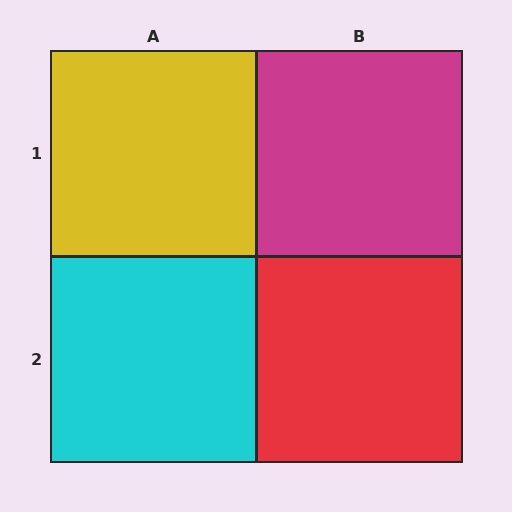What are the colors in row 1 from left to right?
Yellow, magenta.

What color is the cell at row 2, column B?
Red.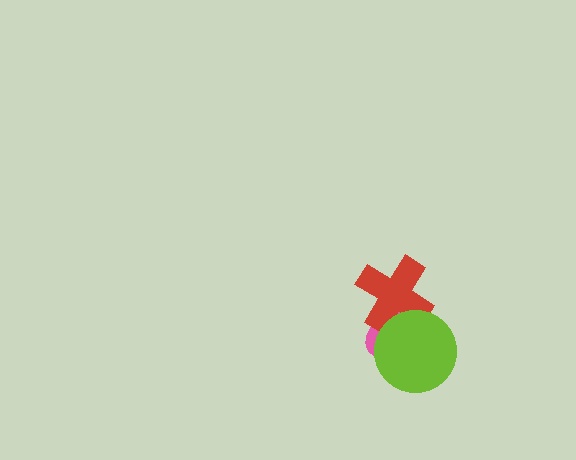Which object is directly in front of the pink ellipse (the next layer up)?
The red cross is directly in front of the pink ellipse.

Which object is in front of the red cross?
The lime circle is in front of the red cross.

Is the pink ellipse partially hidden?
Yes, it is partially covered by another shape.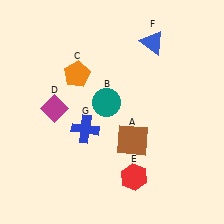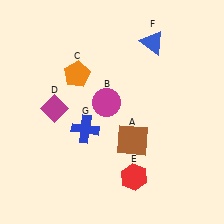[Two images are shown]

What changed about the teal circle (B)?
In Image 1, B is teal. In Image 2, it changed to magenta.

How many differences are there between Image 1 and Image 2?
There is 1 difference between the two images.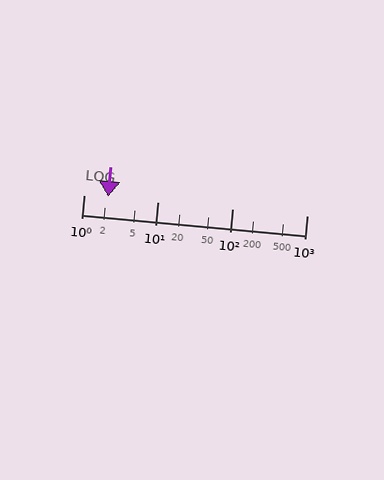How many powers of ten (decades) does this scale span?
The scale spans 3 decades, from 1 to 1000.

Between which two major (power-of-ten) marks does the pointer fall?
The pointer is between 1 and 10.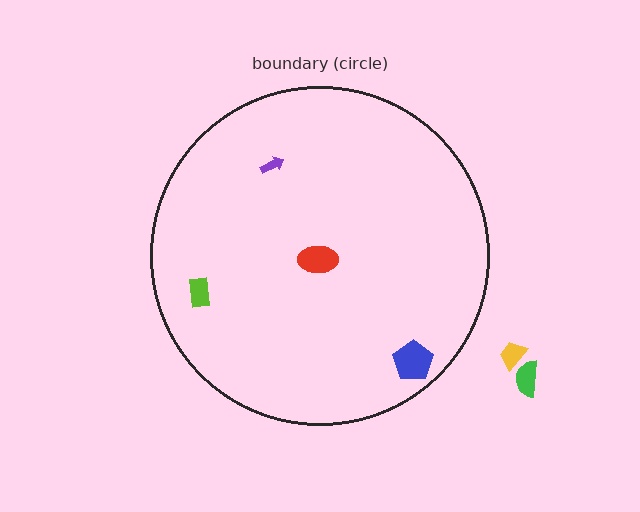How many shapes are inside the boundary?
4 inside, 2 outside.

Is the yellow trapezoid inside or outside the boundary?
Outside.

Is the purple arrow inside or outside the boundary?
Inside.